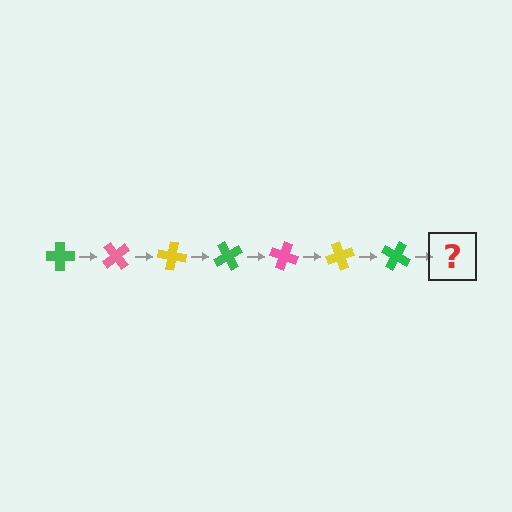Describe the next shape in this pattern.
It should be a pink cross, rotated 350 degrees from the start.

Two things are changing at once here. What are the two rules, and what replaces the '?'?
The two rules are that it rotates 50 degrees each step and the color cycles through green, pink, and yellow. The '?' should be a pink cross, rotated 350 degrees from the start.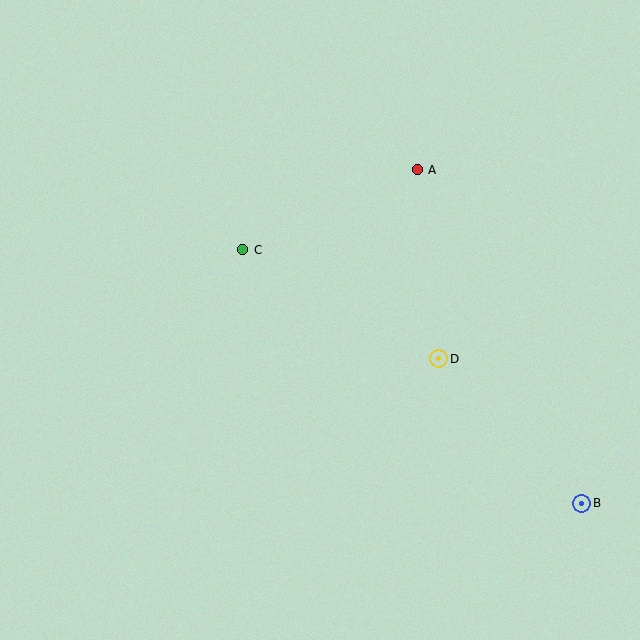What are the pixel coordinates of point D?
Point D is at (439, 359).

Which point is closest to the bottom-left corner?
Point C is closest to the bottom-left corner.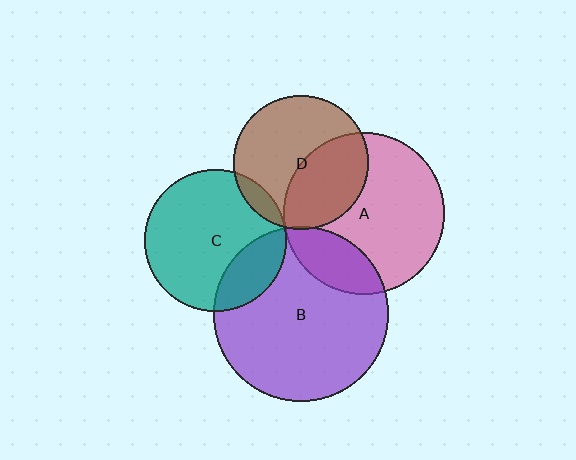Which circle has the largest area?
Circle B (purple).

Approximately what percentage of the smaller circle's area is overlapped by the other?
Approximately 20%.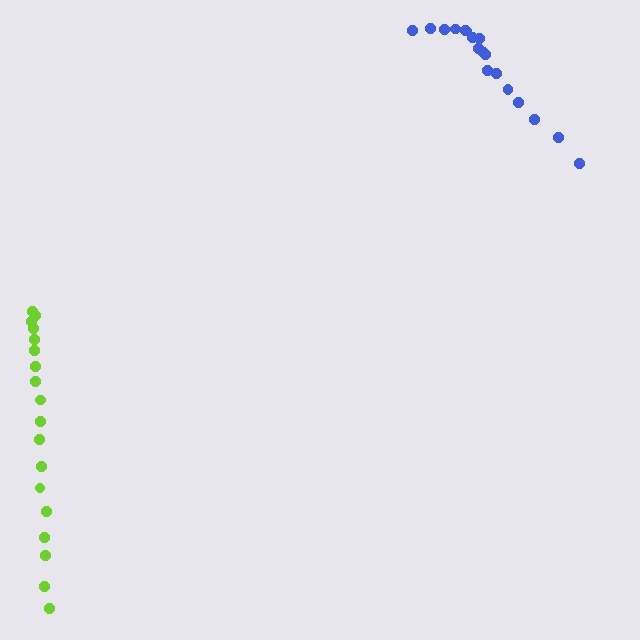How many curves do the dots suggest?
There are 2 distinct paths.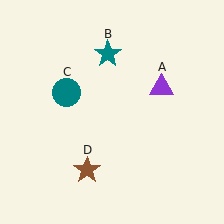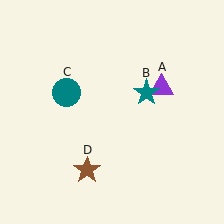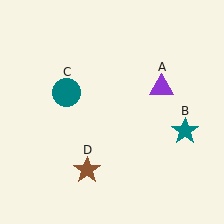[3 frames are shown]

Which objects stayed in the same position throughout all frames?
Purple triangle (object A) and teal circle (object C) and brown star (object D) remained stationary.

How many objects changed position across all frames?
1 object changed position: teal star (object B).